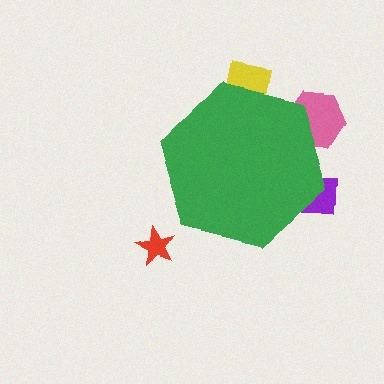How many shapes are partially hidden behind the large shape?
3 shapes are partially hidden.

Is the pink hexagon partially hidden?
Yes, the pink hexagon is partially hidden behind the green hexagon.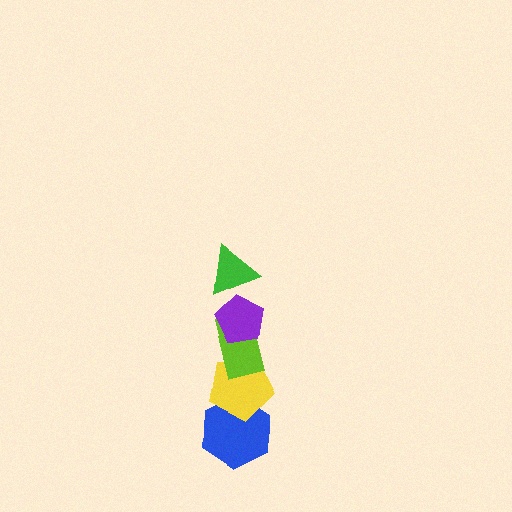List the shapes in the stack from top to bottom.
From top to bottom: the green triangle, the purple pentagon, the lime rectangle, the yellow pentagon, the blue hexagon.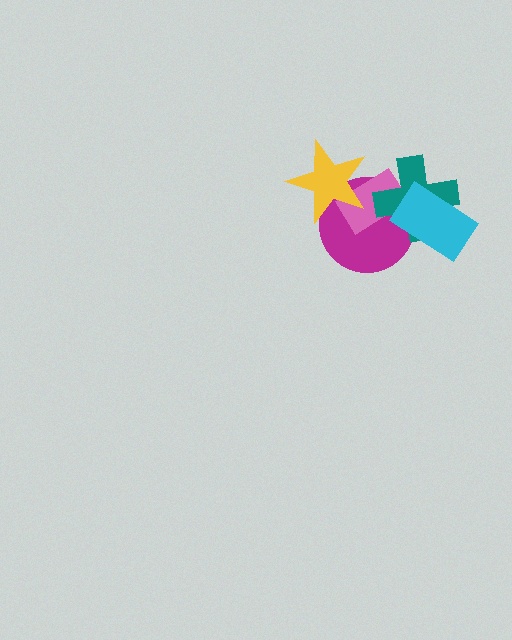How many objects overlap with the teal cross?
3 objects overlap with the teal cross.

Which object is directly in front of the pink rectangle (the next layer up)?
The teal cross is directly in front of the pink rectangle.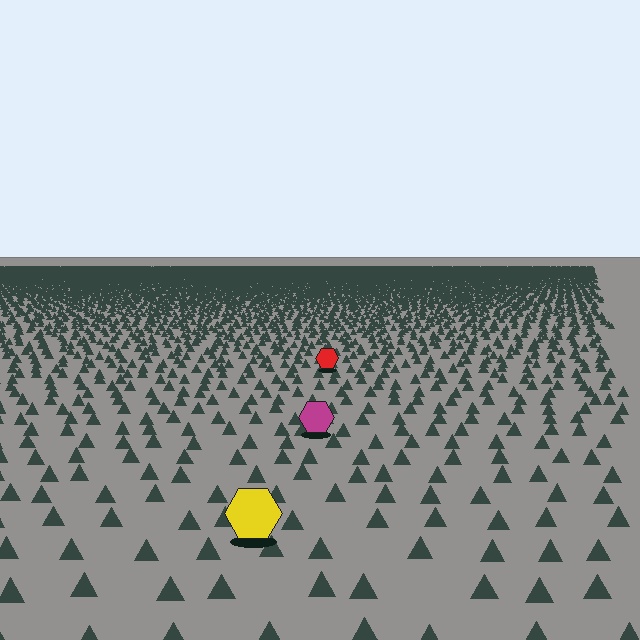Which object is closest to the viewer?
The yellow hexagon is closest. The texture marks near it are larger and more spread out.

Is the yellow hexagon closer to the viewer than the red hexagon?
Yes. The yellow hexagon is closer — you can tell from the texture gradient: the ground texture is coarser near it.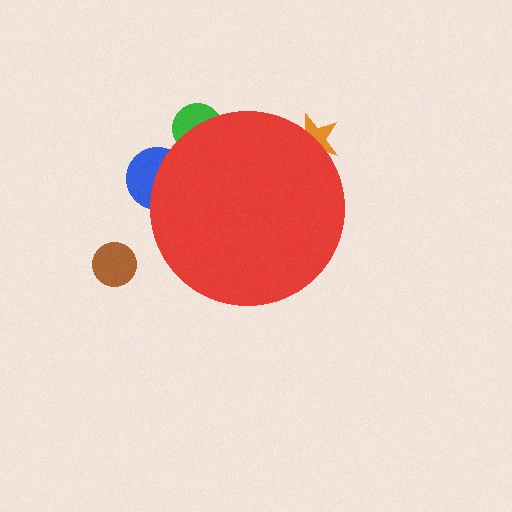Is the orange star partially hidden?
Yes, the orange star is partially hidden behind the red circle.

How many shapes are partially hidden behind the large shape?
3 shapes are partially hidden.